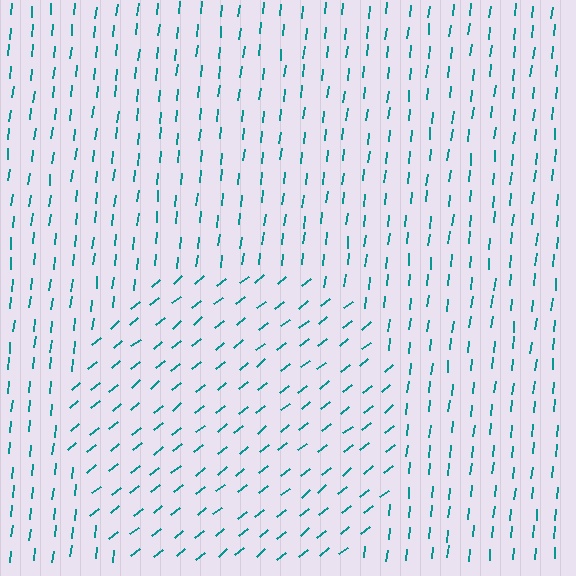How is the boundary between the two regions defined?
The boundary is defined purely by a change in line orientation (approximately 45 degrees difference). All lines are the same color and thickness.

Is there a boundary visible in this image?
Yes, there is a texture boundary formed by a change in line orientation.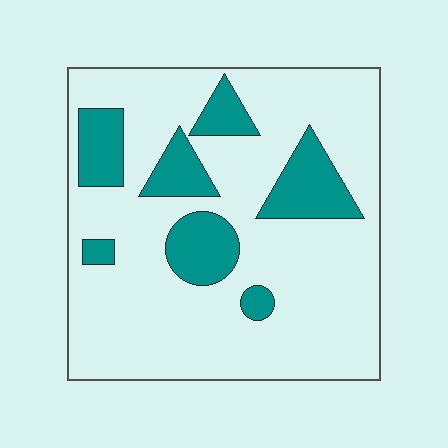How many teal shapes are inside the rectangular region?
7.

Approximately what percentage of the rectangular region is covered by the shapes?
Approximately 20%.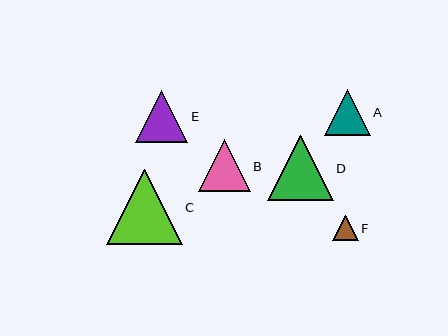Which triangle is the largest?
Triangle C is the largest with a size of approximately 75 pixels.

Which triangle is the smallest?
Triangle F is the smallest with a size of approximately 26 pixels.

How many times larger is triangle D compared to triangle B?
Triangle D is approximately 1.3 times the size of triangle B.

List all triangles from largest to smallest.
From largest to smallest: C, D, E, B, A, F.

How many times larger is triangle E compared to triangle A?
Triangle E is approximately 1.1 times the size of triangle A.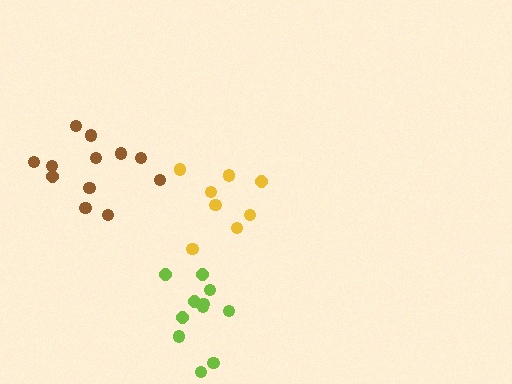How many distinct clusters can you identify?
There are 3 distinct clusters.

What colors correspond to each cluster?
The clusters are colored: brown, lime, yellow.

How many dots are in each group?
Group 1: 12 dots, Group 2: 11 dots, Group 3: 8 dots (31 total).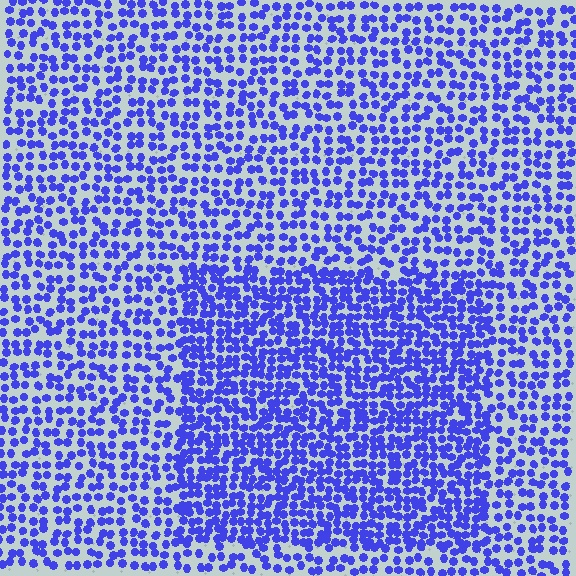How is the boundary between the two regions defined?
The boundary is defined by a change in element density (approximately 1.6x ratio). All elements are the same color, size, and shape.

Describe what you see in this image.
The image contains small blue elements arranged at two different densities. A rectangle-shaped region is visible where the elements are more densely packed than the surrounding area.